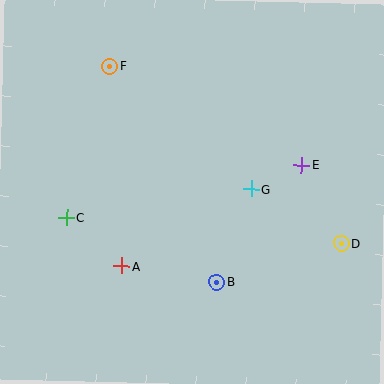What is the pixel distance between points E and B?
The distance between E and B is 145 pixels.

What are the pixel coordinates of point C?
Point C is at (67, 218).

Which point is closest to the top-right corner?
Point E is closest to the top-right corner.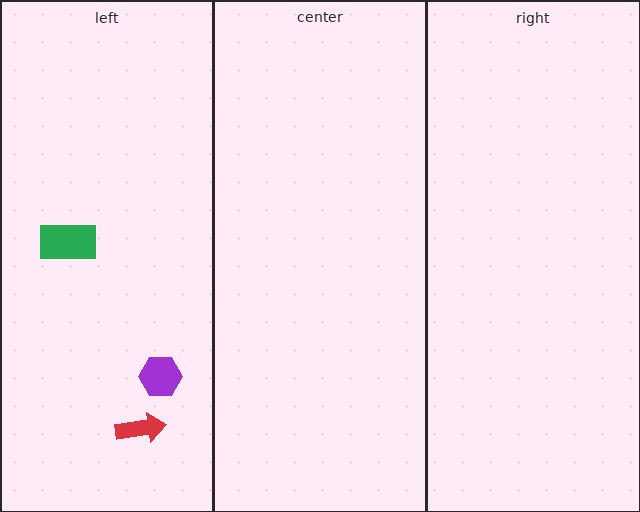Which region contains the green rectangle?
The left region.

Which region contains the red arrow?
The left region.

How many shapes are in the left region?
3.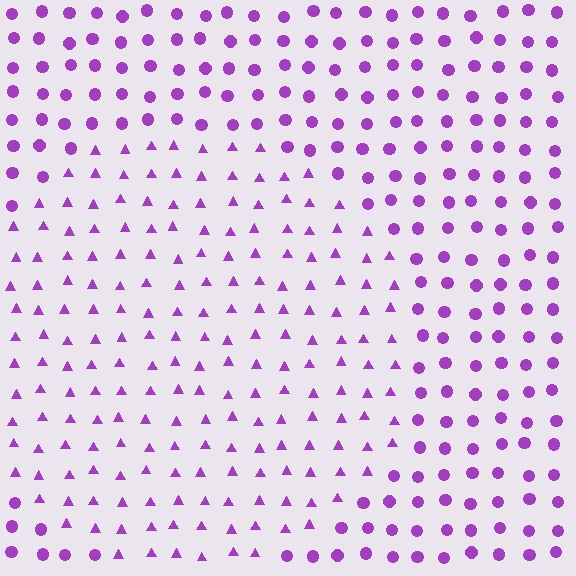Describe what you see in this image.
The image is filled with small purple elements arranged in a uniform grid. A circle-shaped region contains triangles, while the surrounding area contains circles. The boundary is defined purely by the change in element shape.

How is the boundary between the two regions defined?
The boundary is defined by a change in element shape: triangles inside vs. circles outside. All elements share the same color and spacing.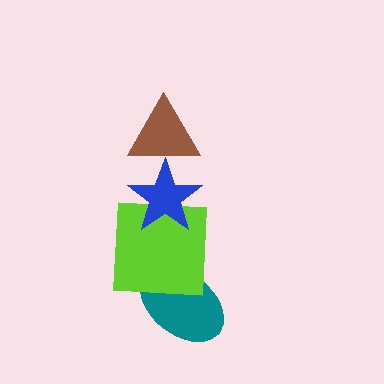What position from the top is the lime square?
The lime square is 3rd from the top.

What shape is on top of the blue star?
The brown triangle is on top of the blue star.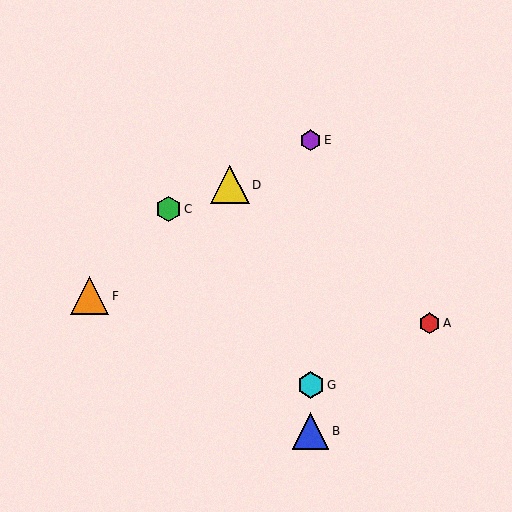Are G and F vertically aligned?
No, G is at x≈311 and F is at x≈90.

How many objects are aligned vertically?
3 objects (B, E, G) are aligned vertically.